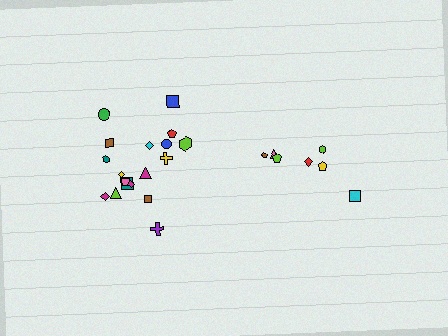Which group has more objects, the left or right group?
The left group.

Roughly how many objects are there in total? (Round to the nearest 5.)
Roughly 25 objects in total.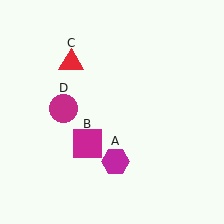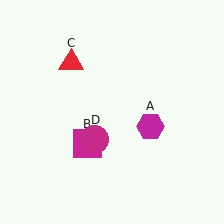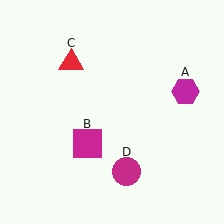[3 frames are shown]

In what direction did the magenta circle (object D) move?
The magenta circle (object D) moved down and to the right.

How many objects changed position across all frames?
2 objects changed position: magenta hexagon (object A), magenta circle (object D).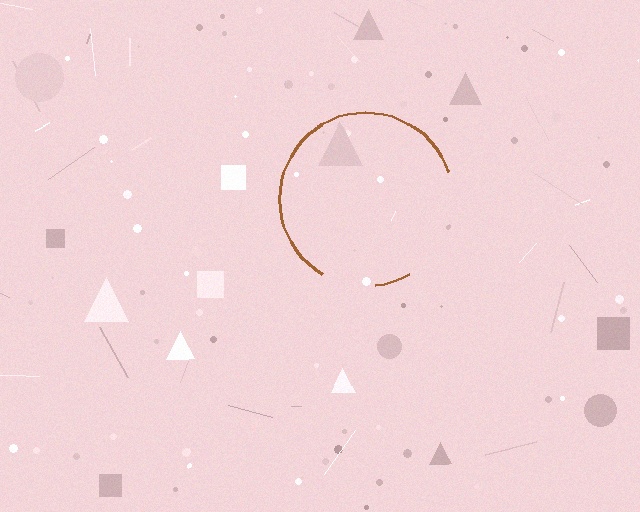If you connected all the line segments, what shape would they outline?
They would outline a circle.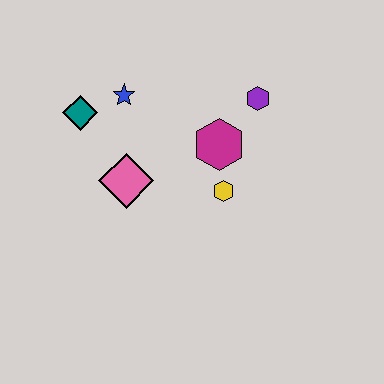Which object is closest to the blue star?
The teal diamond is closest to the blue star.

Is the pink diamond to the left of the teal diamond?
No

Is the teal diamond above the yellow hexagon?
Yes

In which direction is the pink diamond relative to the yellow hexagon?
The pink diamond is to the left of the yellow hexagon.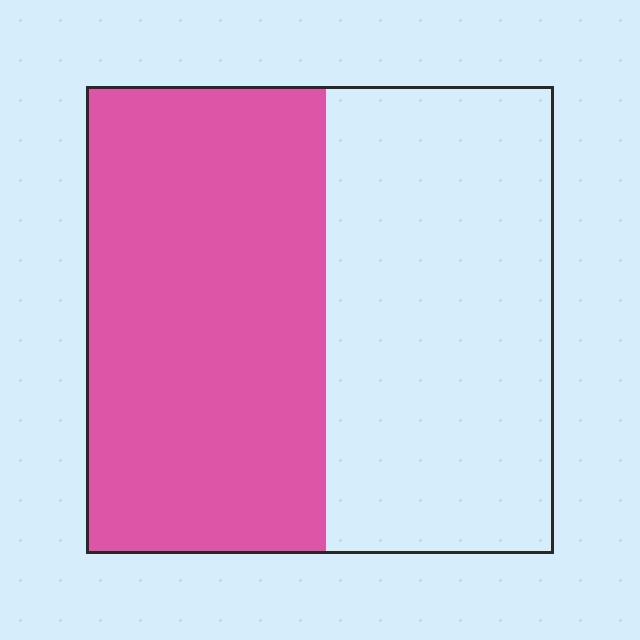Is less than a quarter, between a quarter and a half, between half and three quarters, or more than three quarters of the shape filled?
Between half and three quarters.